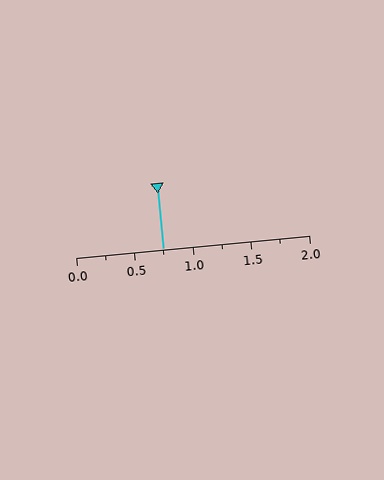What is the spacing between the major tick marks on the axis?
The major ticks are spaced 0.5 apart.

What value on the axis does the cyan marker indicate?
The marker indicates approximately 0.75.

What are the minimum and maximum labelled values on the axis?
The axis runs from 0.0 to 2.0.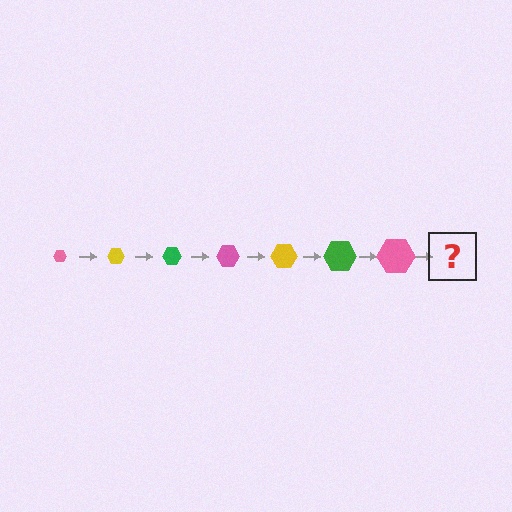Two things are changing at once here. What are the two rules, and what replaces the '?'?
The two rules are that the hexagon grows larger each step and the color cycles through pink, yellow, and green. The '?' should be a yellow hexagon, larger than the previous one.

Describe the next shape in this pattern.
It should be a yellow hexagon, larger than the previous one.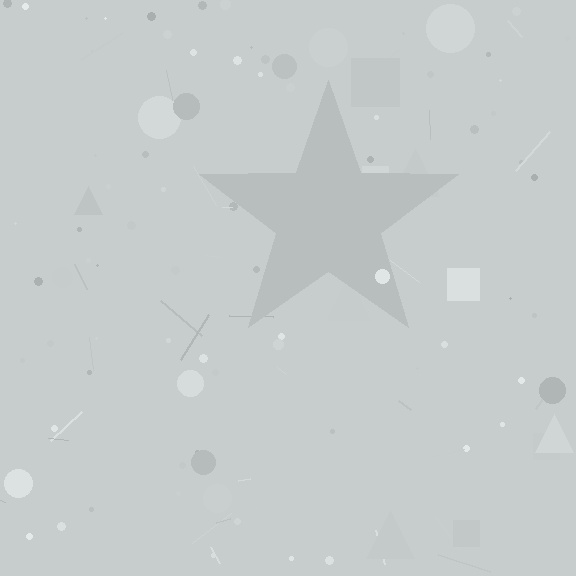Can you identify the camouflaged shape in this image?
The camouflaged shape is a star.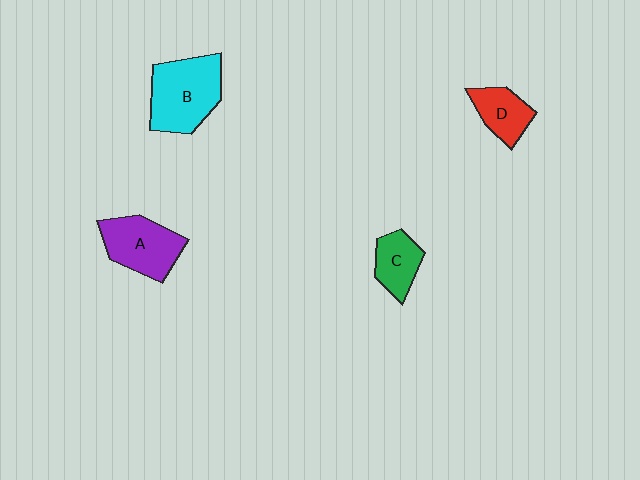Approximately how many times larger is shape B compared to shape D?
Approximately 1.9 times.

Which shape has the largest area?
Shape B (cyan).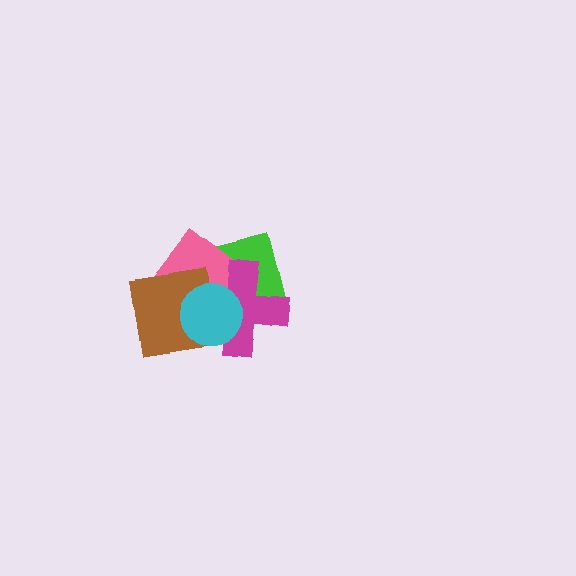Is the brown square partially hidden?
Yes, it is partially covered by another shape.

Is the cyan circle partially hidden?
No, no other shape covers it.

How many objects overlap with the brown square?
3 objects overlap with the brown square.